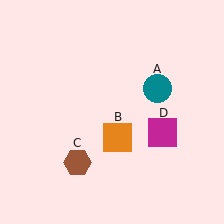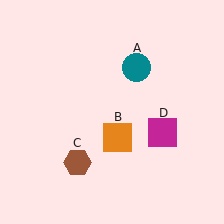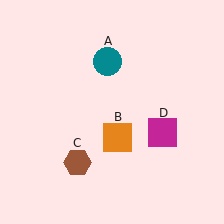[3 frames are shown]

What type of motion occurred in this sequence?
The teal circle (object A) rotated counterclockwise around the center of the scene.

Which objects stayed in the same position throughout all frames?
Orange square (object B) and brown hexagon (object C) and magenta square (object D) remained stationary.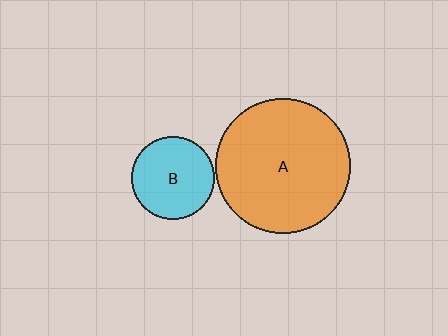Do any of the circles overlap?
No, none of the circles overlap.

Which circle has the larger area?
Circle A (orange).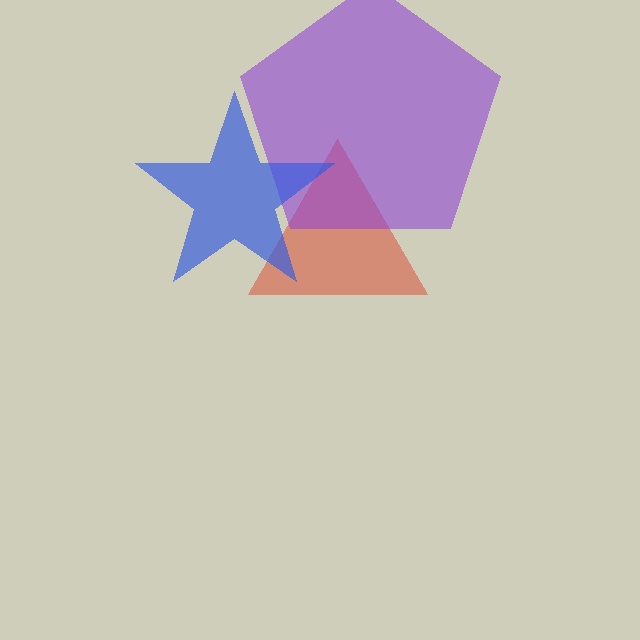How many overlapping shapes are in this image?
There are 3 overlapping shapes in the image.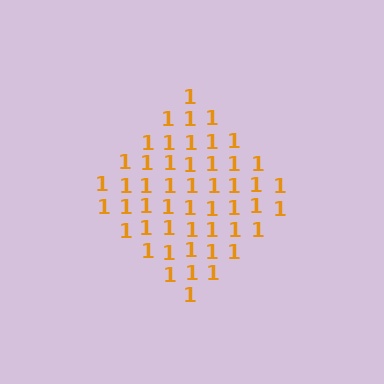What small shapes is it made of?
It is made of small digit 1's.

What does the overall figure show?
The overall figure shows a diamond.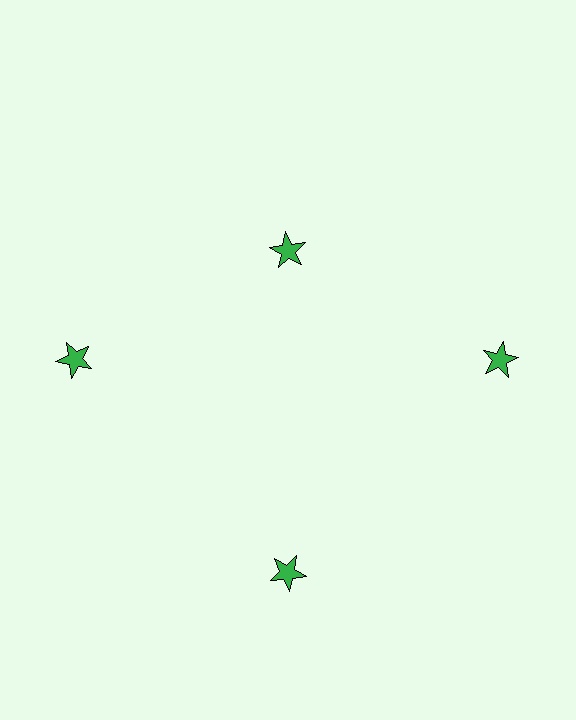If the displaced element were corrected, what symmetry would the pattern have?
It would have 4-fold rotational symmetry — the pattern would map onto itself every 90 degrees.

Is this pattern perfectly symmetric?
No. The 4 green stars are arranged in a ring, but one element near the 12 o'clock position is pulled inward toward the center, breaking the 4-fold rotational symmetry.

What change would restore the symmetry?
The symmetry would be restored by moving it outward, back onto the ring so that all 4 stars sit at equal angles and equal distance from the center.